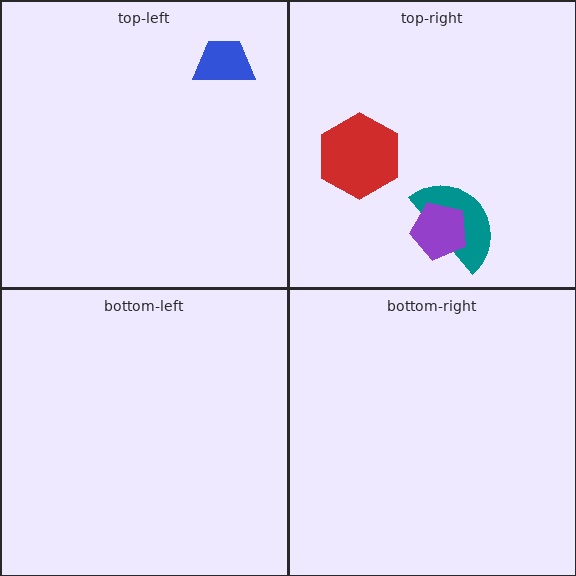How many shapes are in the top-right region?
3.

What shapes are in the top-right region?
The red hexagon, the teal semicircle, the purple pentagon.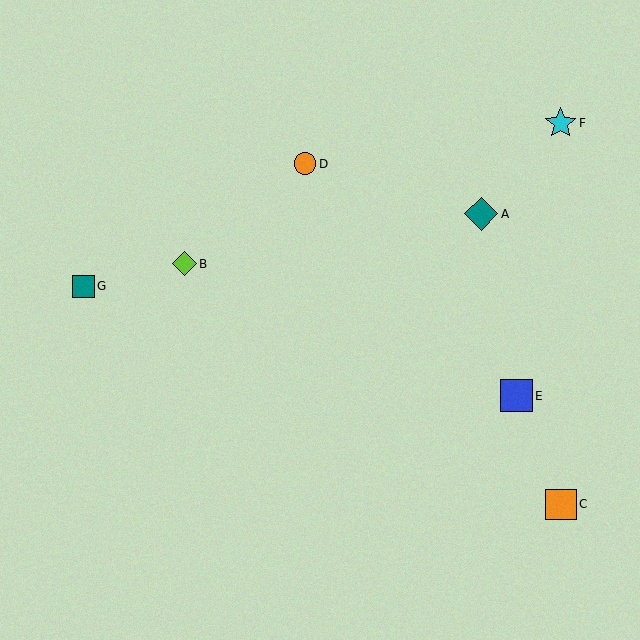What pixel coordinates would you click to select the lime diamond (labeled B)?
Click at (185, 264) to select the lime diamond B.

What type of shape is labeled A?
Shape A is a teal diamond.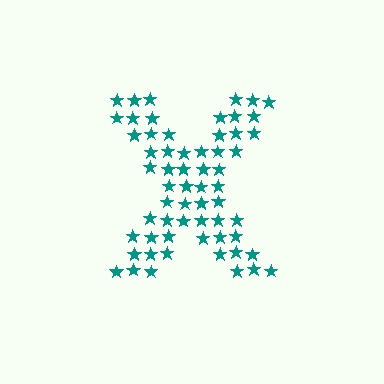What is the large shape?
The large shape is the letter X.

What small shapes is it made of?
It is made of small stars.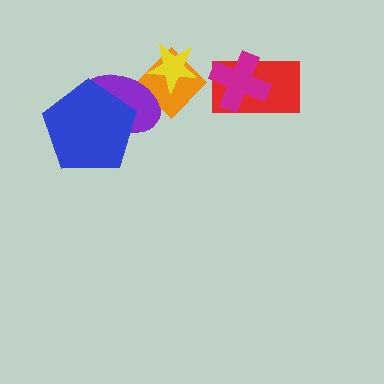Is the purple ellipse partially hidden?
Yes, it is partially covered by another shape.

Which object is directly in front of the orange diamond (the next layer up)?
The yellow star is directly in front of the orange diamond.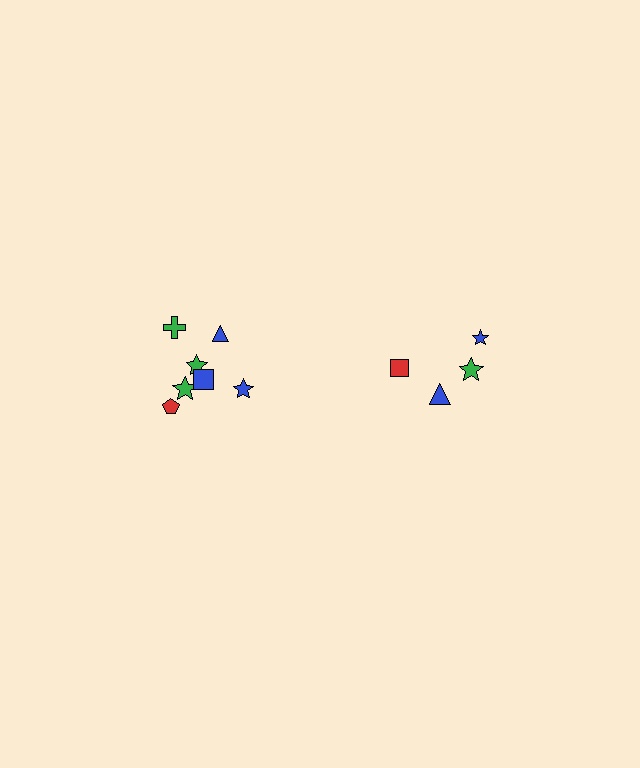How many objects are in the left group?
There are 7 objects.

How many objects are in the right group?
There are 4 objects.